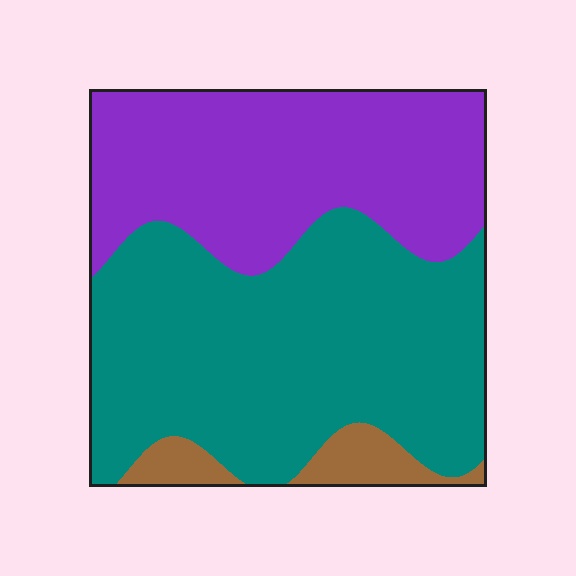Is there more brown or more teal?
Teal.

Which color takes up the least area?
Brown, at roughly 5%.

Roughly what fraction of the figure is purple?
Purple takes up about three eighths (3/8) of the figure.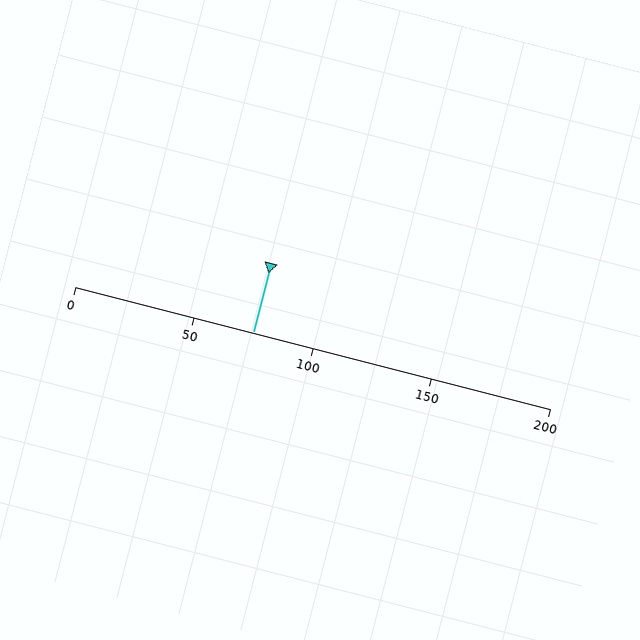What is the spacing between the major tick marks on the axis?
The major ticks are spaced 50 apart.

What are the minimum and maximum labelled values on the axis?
The axis runs from 0 to 200.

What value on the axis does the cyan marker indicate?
The marker indicates approximately 75.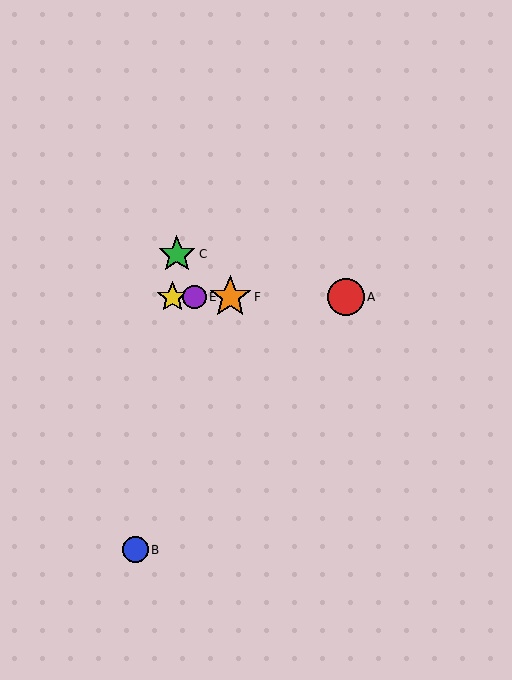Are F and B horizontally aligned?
No, F is at y≈297 and B is at y≈550.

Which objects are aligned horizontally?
Objects A, D, E, F are aligned horizontally.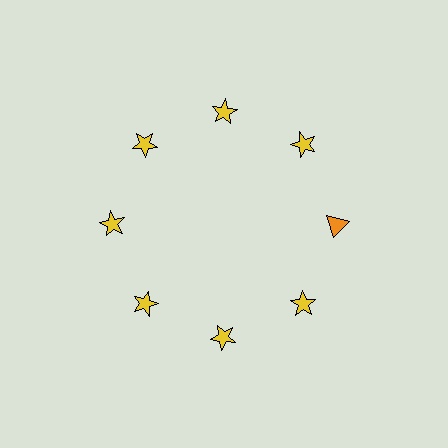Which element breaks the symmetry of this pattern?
The orange triangle at roughly the 3 o'clock position breaks the symmetry. All other shapes are yellow stars.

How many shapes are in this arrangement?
There are 8 shapes arranged in a ring pattern.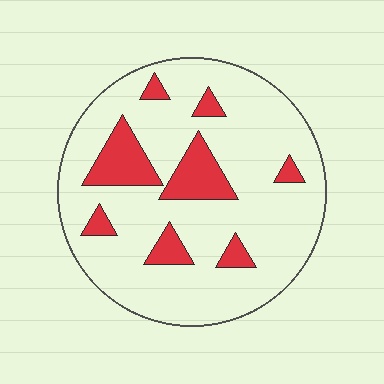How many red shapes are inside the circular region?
8.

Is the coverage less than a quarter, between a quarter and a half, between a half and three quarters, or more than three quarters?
Less than a quarter.